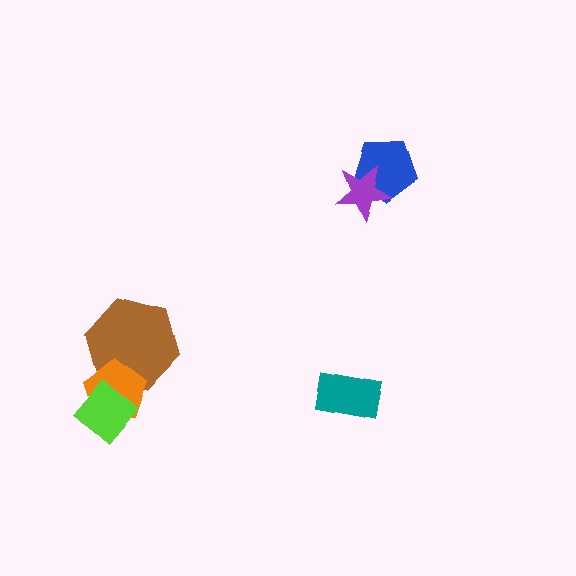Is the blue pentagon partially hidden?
Yes, it is partially covered by another shape.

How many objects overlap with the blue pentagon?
1 object overlaps with the blue pentagon.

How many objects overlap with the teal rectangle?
0 objects overlap with the teal rectangle.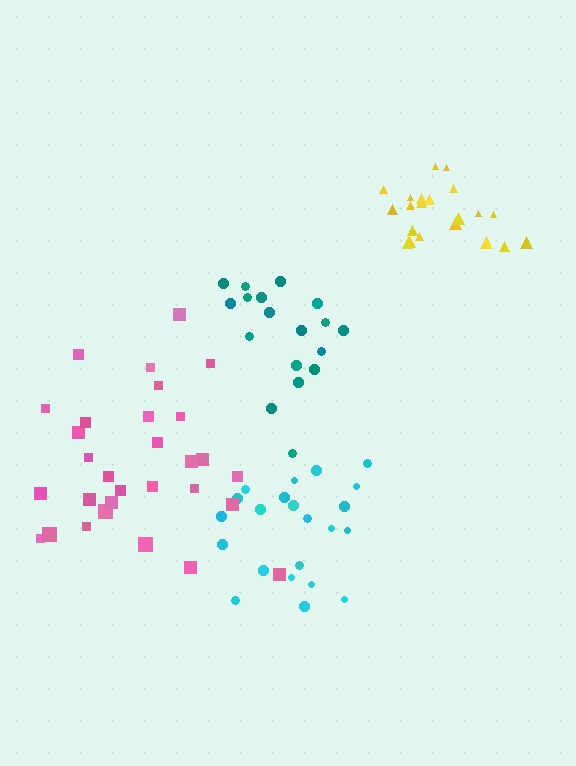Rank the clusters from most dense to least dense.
yellow, teal, cyan, pink.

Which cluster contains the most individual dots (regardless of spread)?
Pink (30).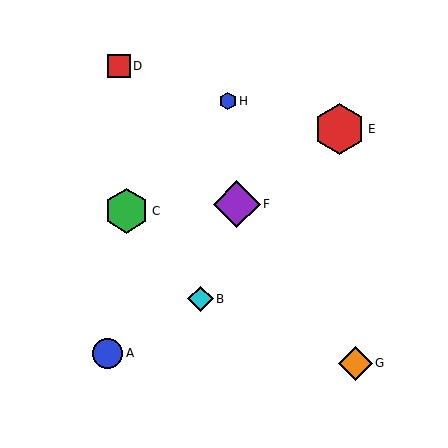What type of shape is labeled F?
Shape F is a purple diamond.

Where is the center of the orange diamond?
The center of the orange diamond is at (355, 363).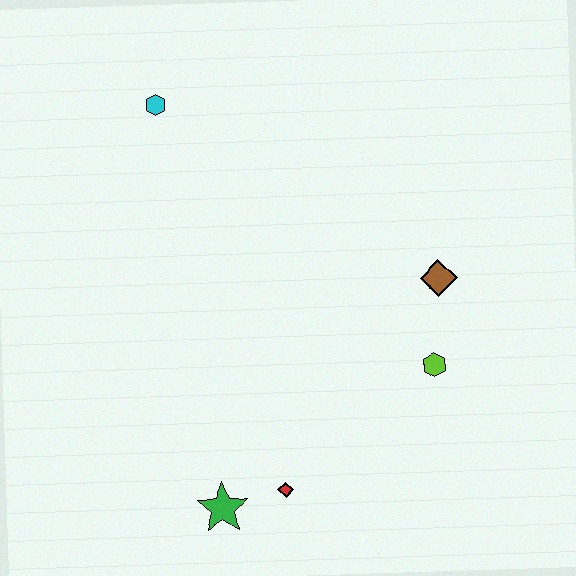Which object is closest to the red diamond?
The green star is closest to the red diamond.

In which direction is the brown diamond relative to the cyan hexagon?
The brown diamond is to the right of the cyan hexagon.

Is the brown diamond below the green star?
No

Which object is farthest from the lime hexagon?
The cyan hexagon is farthest from the lime hexagon.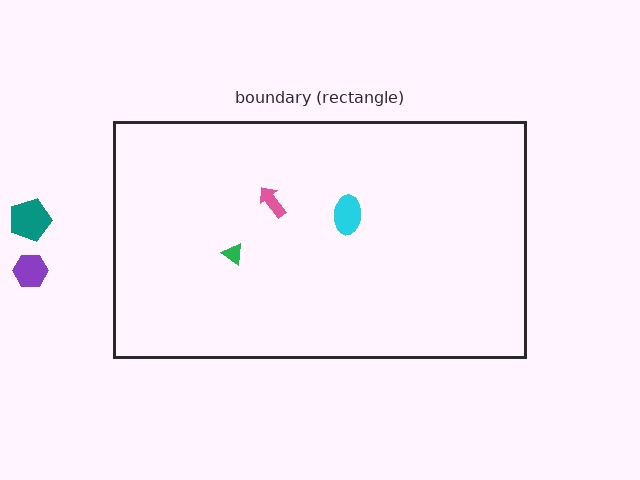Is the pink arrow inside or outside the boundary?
Inside.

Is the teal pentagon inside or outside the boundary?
Outside.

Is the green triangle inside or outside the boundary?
Inside.